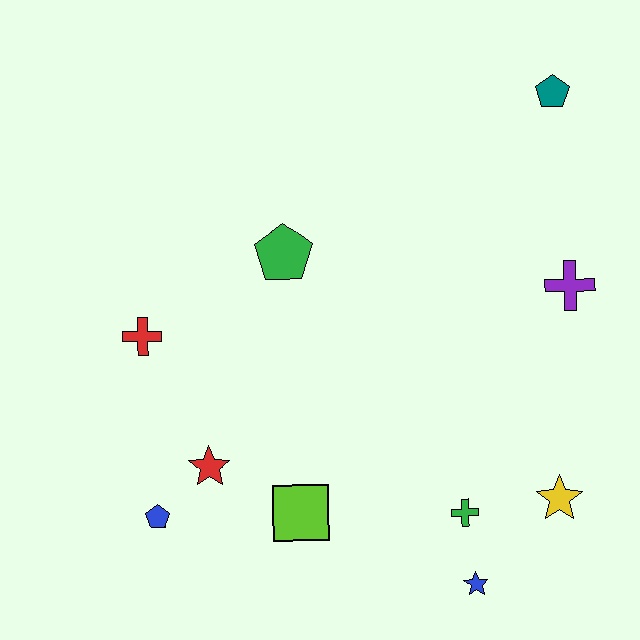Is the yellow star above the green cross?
Yes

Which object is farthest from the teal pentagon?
The blue pentagon is farthest from the teal pentagon.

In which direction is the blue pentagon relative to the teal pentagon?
The blue pentagon is below the teal pentagon.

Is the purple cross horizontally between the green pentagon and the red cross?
No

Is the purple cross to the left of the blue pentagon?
No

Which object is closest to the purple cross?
The teal pentagon is closest to the purple cross.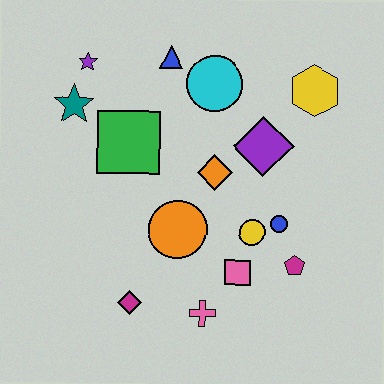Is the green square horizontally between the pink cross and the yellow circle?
No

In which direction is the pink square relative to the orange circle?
The pink square is to the right of the orange circle.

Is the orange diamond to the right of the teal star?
Yes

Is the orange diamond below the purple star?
Yes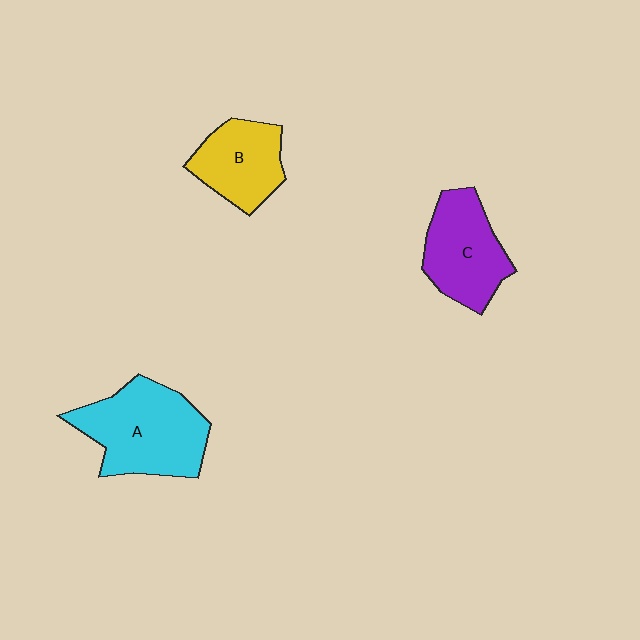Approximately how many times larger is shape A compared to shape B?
Approximately 1.5 times.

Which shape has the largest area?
Shape A (cyan).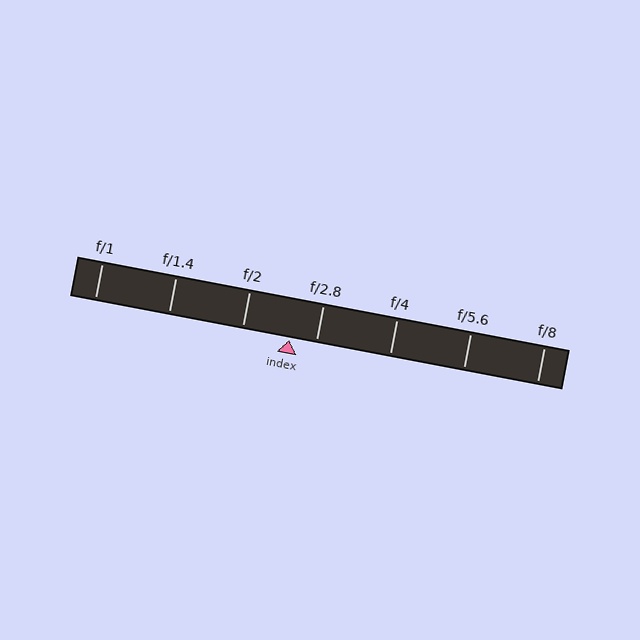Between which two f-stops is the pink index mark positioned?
The index mark is between f/2 and f/2.8.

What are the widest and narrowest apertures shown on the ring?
The widest aperture shown is f/1 and the narrowest is f/8.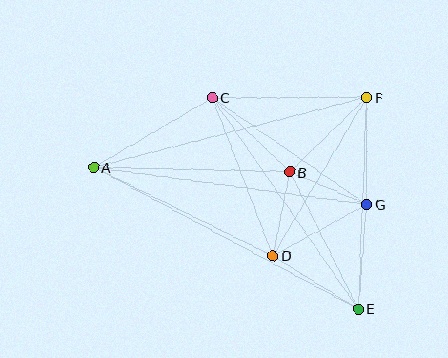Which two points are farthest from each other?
Points A and E are farthest from each other.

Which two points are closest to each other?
Points B and G are closest to each other.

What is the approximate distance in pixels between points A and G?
The distance between A and G is approximately 275 pixels.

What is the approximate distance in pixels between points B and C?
The distance between B and C is approximately 108 pixels.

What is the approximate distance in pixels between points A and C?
The distance between A and C is approximately 137 pixels.